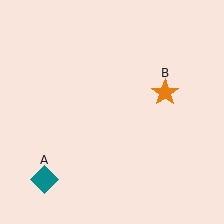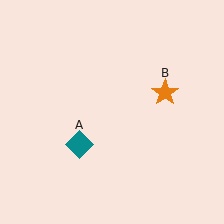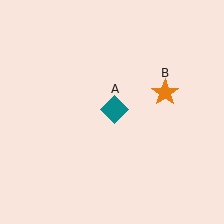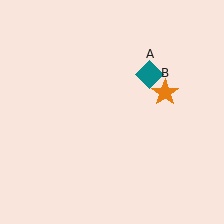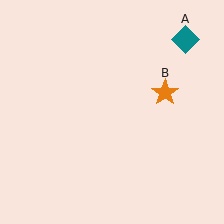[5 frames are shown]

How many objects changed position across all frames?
1 object changed position: teal diamond (object A).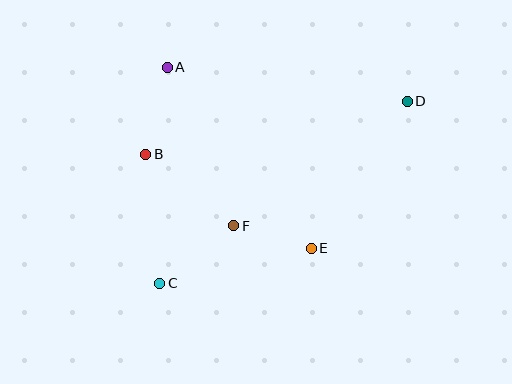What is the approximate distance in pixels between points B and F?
The distance between B and F is approximately 113 pixels.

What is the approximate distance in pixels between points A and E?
The distance between A and E is approximately 231 pixels.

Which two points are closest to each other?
Points E and F are closest to each other.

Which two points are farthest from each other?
Points C and D are farthest from each other.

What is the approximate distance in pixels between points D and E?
The distance between D and E is approximately 176 pixels.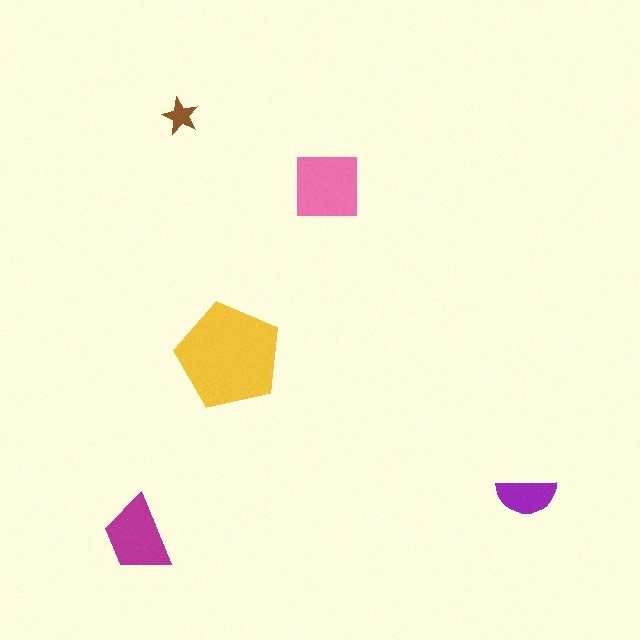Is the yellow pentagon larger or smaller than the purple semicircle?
Larger.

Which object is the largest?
The yellow pentagon.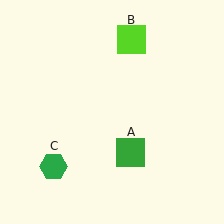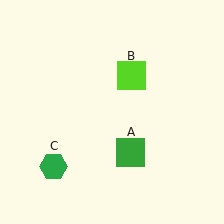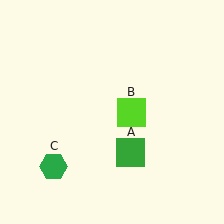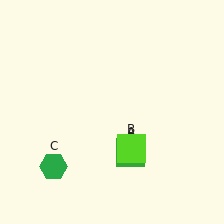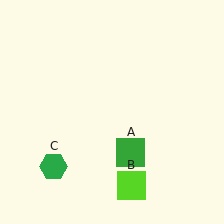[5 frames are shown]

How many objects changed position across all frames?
1 object changed position: lime square (object B).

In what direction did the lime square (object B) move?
The lime square (object B) moved down.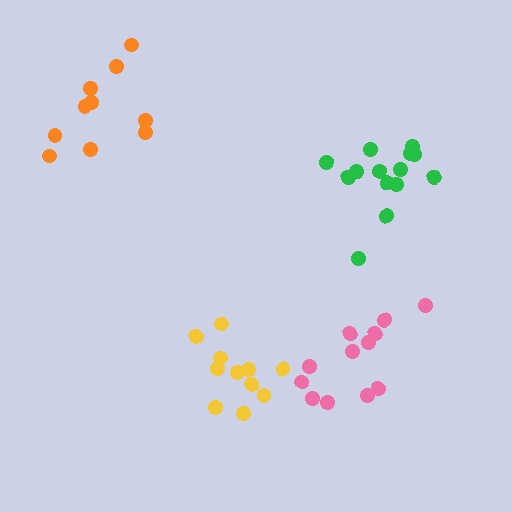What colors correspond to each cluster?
The clusters are colored: pink, yellow, green, orange.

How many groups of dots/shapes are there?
There are 4 groups.